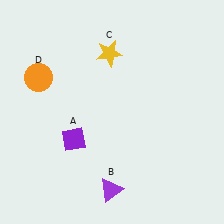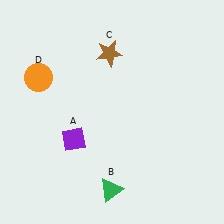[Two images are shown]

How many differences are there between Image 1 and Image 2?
There are 2 differences between the two images.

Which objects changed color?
B changed from purple to green. C changed from yellow to brown.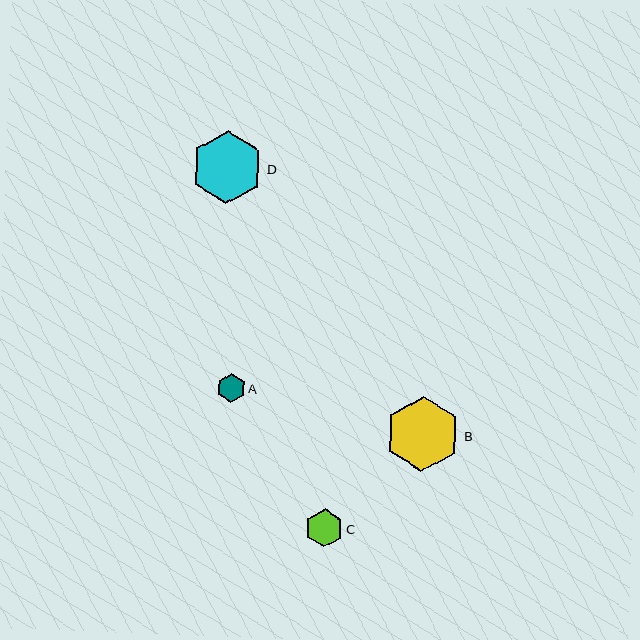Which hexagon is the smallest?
Hexagon A is the smallest with a size of approximately 28 pixels.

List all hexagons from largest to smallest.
From largest to smallest: B, D, C, A.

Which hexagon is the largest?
Hexagon B is the largest with a size of approximately 75 pixels.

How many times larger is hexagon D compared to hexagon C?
Hexagon D is approximately 1.9 times the size of hexagon C.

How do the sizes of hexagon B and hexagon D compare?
Hexagon B and hexagon D are approximately the same size.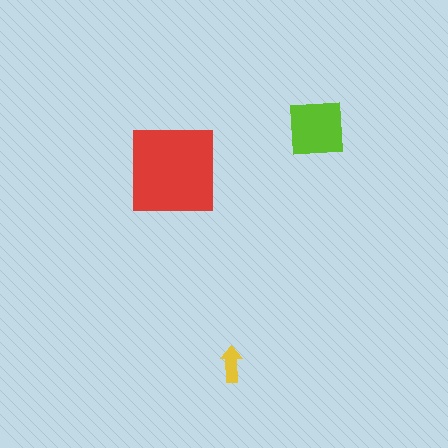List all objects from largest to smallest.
The red square, the lime square, the yellow arrow.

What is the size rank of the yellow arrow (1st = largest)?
3rd.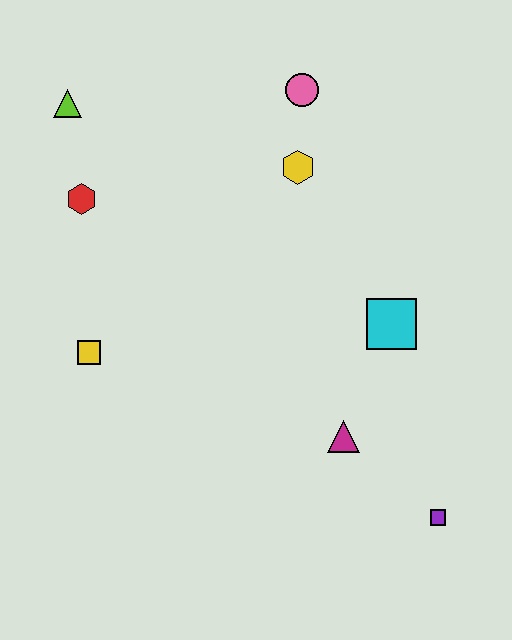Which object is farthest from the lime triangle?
The purple square is farthest from the lime triangle.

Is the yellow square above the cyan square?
No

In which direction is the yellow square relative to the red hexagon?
The yellow square is below the red hexagon.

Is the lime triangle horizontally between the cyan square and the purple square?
No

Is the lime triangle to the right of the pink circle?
No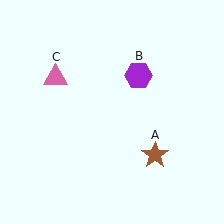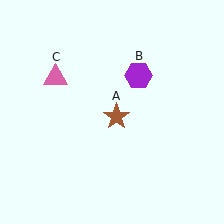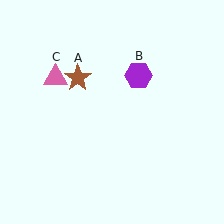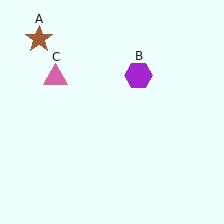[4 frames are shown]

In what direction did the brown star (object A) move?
The brown star (object A) moved up and to the left.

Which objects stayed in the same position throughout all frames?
Purple hexagon (object B) and pink triangle (object C) remained stationary.